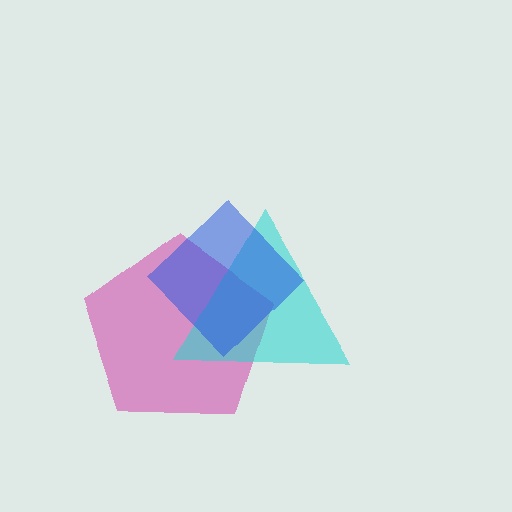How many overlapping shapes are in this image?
There are 3 overlapping shapes in the image.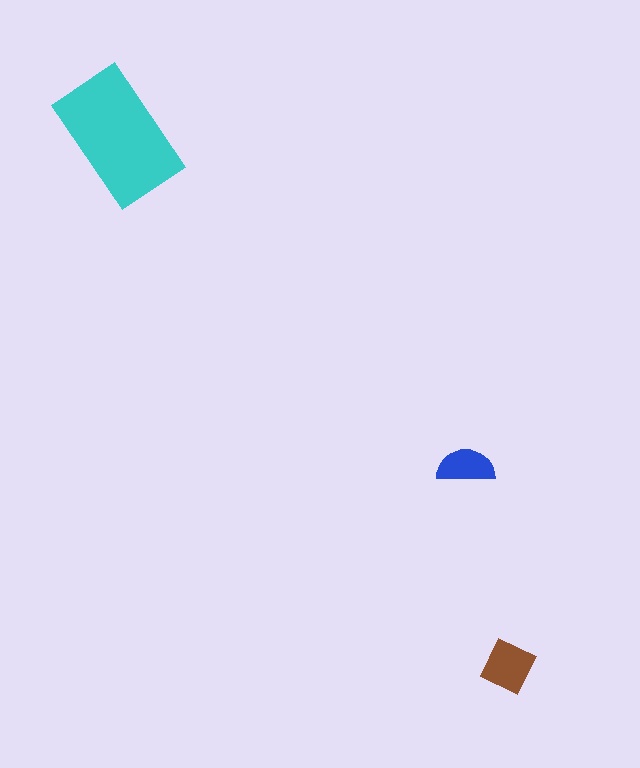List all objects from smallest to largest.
The blue semicircle, the brown diamond, the cyan rectangle.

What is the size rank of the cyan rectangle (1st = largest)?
1st.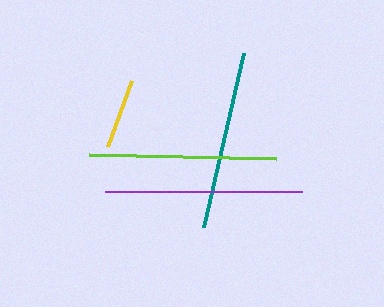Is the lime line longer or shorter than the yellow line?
The lime line is longer than the yellow line.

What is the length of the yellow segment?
The yellow segment is approximately 70 pixels long.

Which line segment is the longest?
The purple line is the longest at approximately 197 pixels.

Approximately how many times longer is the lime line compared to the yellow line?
The lime line is approximately 2.7 times the length of the yellow line.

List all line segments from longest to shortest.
From longest to shortest: purple, lime, teal, yellow.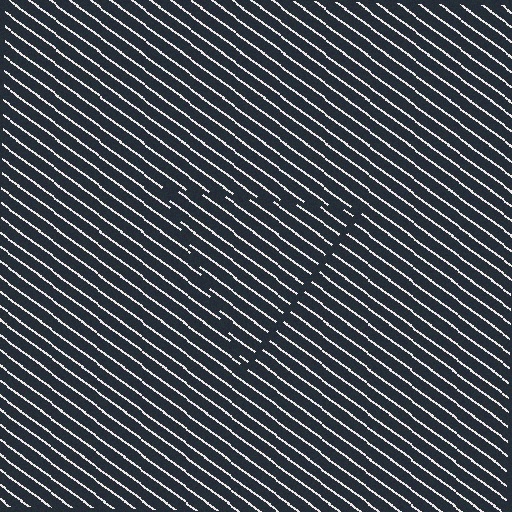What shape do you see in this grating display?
An illusory triangle. The interior of the shape contains the same grating, shifted by half a period — the contour is defined by the phase discontinuity where line-ends from the inner and outer gratings abut.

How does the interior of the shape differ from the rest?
The interior of the shape contains the same grating, shifted by half a period — the contour is defined by the phase discontinuity where line-ends from the inner and outer gratings abut.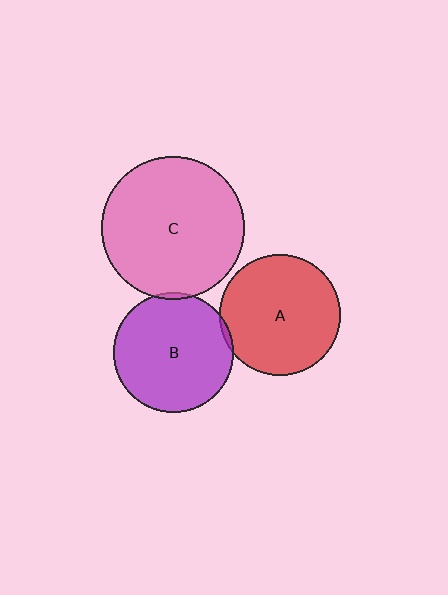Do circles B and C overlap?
Yes.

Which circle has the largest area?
Circle C (pink).